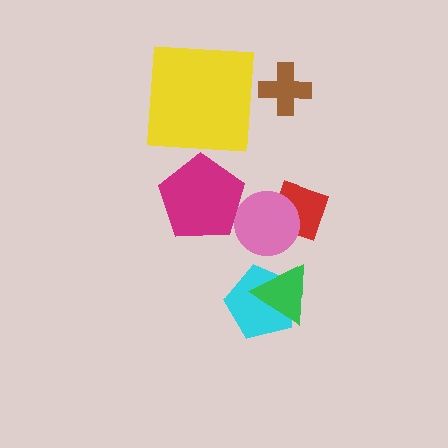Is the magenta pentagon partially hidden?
No, no other shape covers it.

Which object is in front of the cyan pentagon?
The green triangle is in front of the cyan pentagon.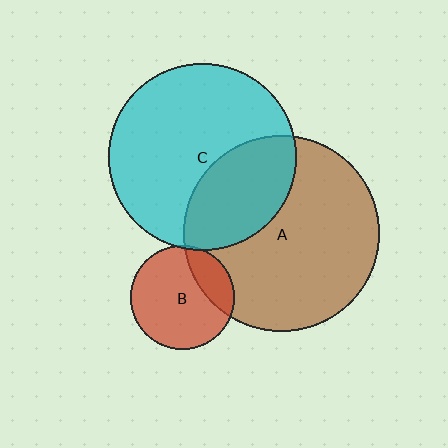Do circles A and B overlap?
Yes.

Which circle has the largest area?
Circle A (brown).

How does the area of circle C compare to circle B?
Approximately 3.3 times.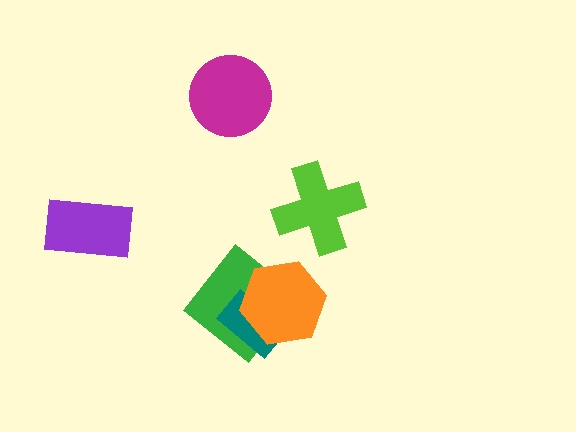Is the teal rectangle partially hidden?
Yes, it is partially covered by another shape.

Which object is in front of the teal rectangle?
The orange hexagon is in front of the teal rectangle.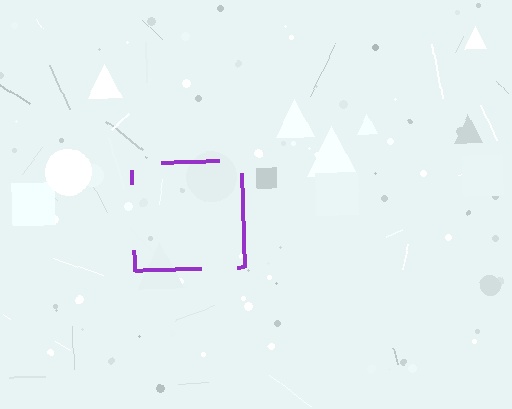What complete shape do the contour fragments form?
The contour fragments form a square.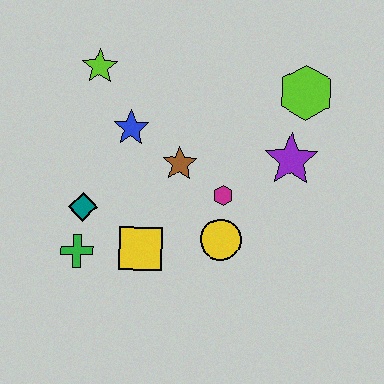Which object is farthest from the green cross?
The lime hexagon is farthest from the green cross.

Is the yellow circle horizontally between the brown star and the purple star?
Yes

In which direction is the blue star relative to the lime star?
The blue star is below the lime star.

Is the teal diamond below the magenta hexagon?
Yes